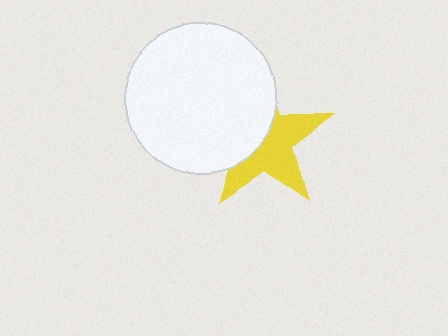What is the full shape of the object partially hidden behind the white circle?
The partially hidden object is a yellow star.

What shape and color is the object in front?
The object in front is a white circle.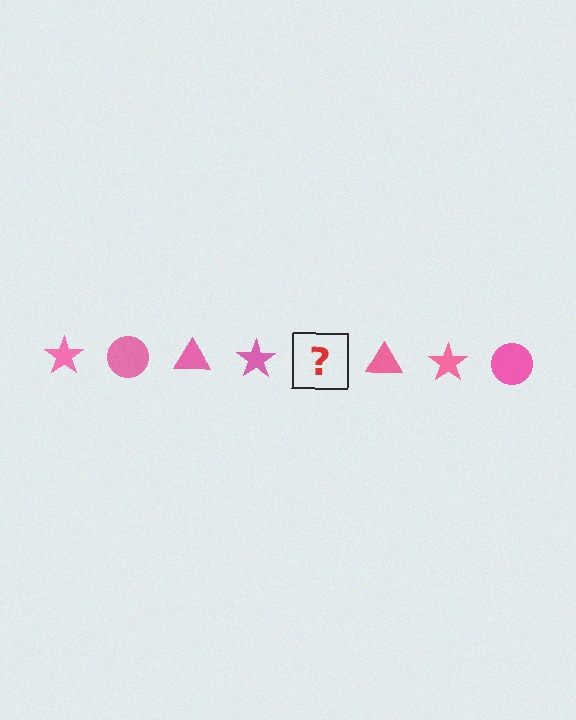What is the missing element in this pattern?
The missing element is a pink circle.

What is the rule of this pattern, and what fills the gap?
The rule is that the pattern cycles through star, circle, triangle shapes in pink. The gap should be filled with a pink circle.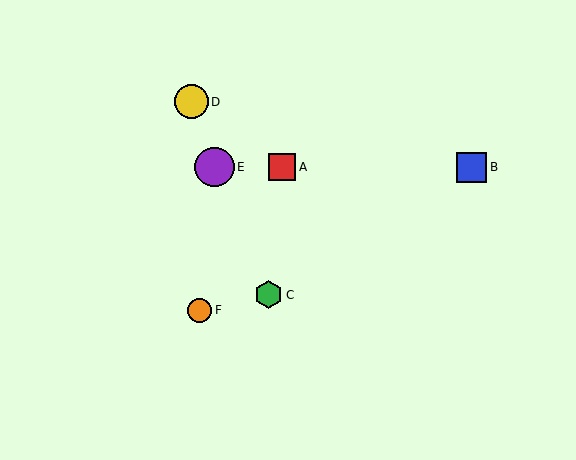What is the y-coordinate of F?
Object F is at y≈310.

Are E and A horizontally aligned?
Yes, both are at y≈167.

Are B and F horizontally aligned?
No, B is at y≈167 and F is at y≈310.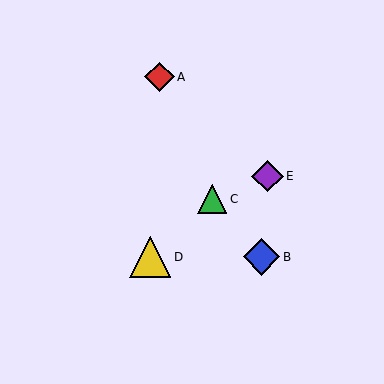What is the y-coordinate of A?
Object A is at y≈77.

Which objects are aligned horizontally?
Objects B, D are aligned horizontally.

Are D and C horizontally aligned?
No, D is at y≈257 and C is at y≈199.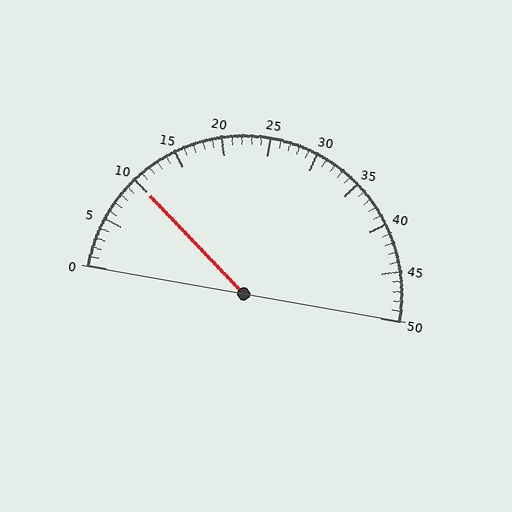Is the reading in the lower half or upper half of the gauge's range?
The reading is in the lower half of the range (0 to 50).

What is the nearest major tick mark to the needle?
The nearest major tick mark is 10.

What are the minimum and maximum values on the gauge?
The gauge ranges from 0 to 50.